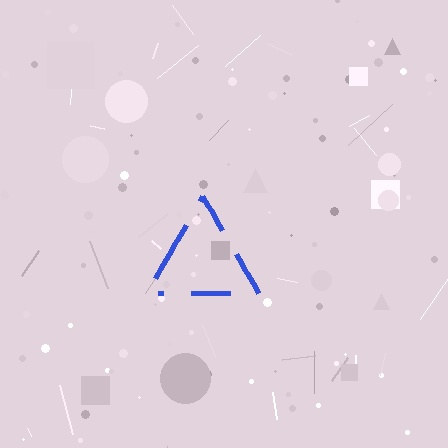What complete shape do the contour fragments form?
The contour fragments form a triangle.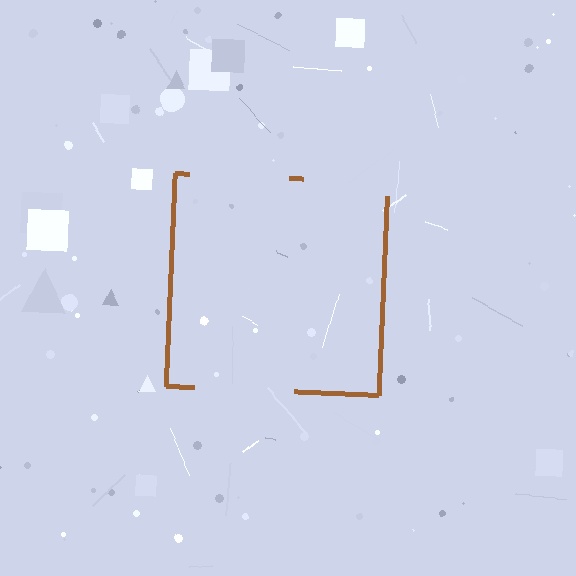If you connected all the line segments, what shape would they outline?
They would outline a square.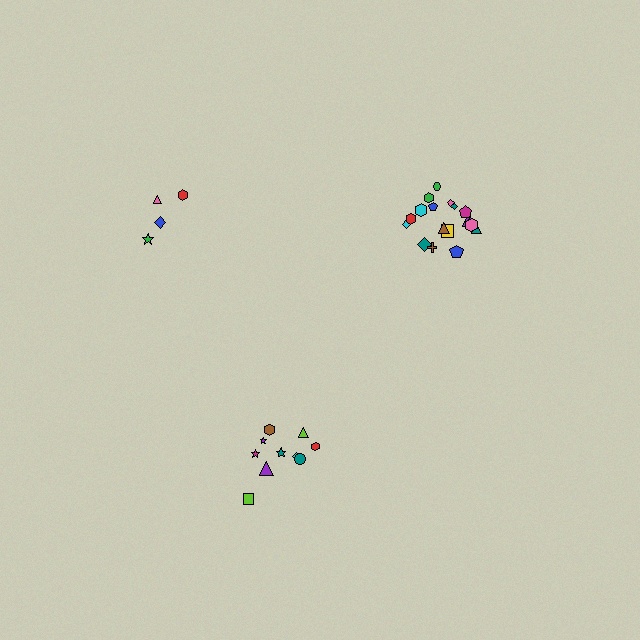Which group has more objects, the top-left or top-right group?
The top-right group.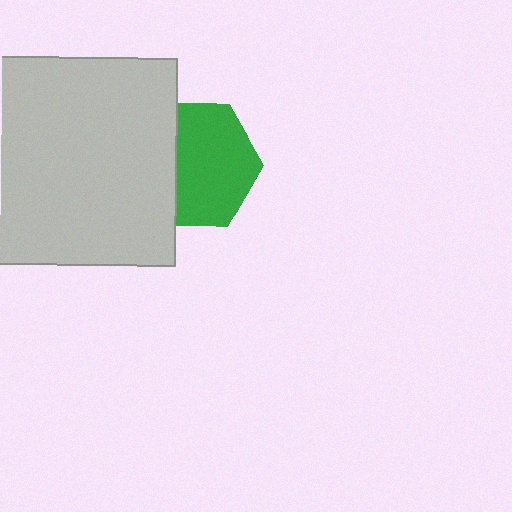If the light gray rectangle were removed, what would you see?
You would see the complete green hexagon.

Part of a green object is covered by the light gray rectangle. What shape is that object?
It is a hexagon.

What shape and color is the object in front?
The object in front is a light gray rectangle.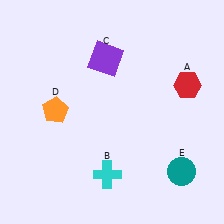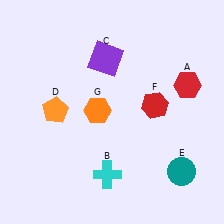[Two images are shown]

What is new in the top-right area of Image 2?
A red hexagon (F) was added in the top-right area of Image 2.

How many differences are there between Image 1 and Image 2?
There are 2 differences between the two images.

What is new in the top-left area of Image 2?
An orange hexagon (G) was added in the top-left area of Image 2.